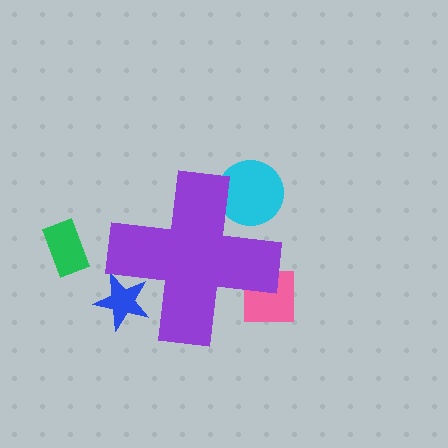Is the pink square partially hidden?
Yes, the pink square is partially hidden behind the purple cross.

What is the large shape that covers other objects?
A purple cross.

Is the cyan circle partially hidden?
Yes, the cyan circle is partially hidden behind the purple cross.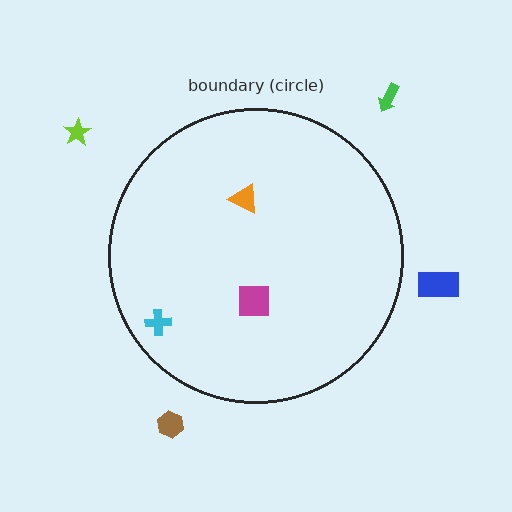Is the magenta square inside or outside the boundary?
Inside.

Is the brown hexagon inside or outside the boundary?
Outside.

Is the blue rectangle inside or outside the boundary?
Outside.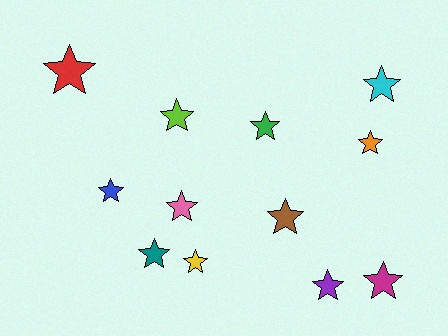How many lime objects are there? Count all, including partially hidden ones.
There is 1 lime object.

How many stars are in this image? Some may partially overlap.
There are 12 stars.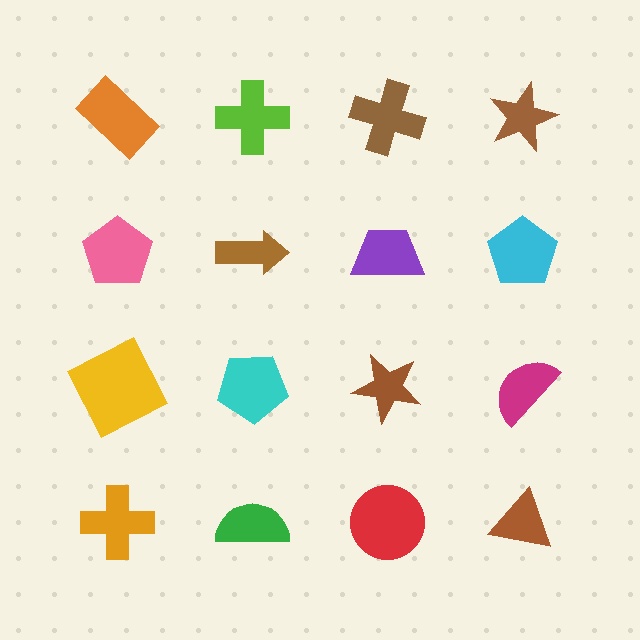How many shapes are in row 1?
4 shapes.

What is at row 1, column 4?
A brown star.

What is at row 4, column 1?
An orange cross.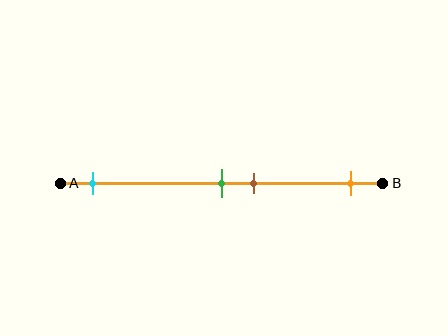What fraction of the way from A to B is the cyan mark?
The cyan mark is approximately 10% (0.1) of the way from A to B.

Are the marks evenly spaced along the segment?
No, the marks are not evenly spaced.